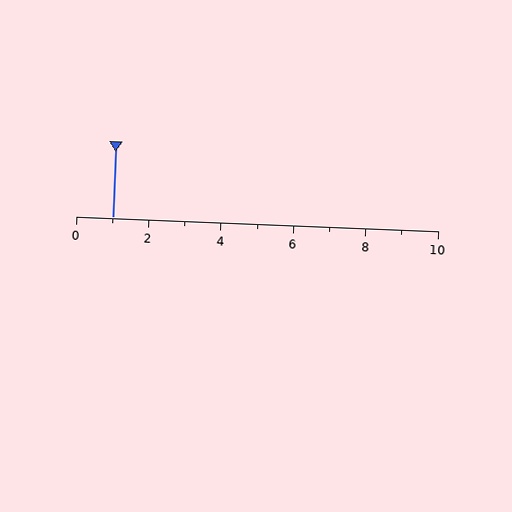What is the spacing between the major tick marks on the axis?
The major ticks are spaced 2 apart.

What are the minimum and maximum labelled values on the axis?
The axis runs from 0 to 10.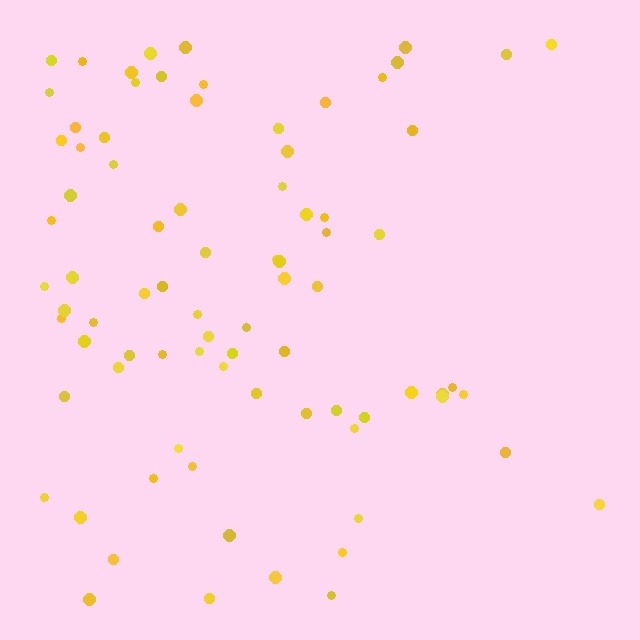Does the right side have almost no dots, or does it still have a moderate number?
Still a moderate number, just noticeably fewer than the left.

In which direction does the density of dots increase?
From right to left, with the left side densest.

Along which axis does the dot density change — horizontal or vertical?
Horizontal.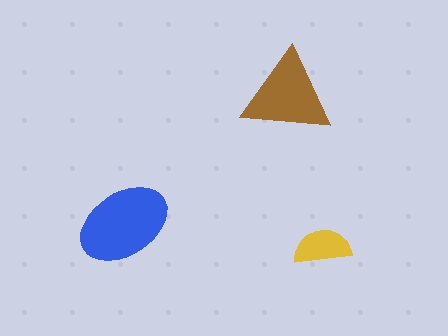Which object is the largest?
The blue ellipse.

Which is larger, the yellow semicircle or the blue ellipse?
The blue ellipse.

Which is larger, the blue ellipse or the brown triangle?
The blue ellipse.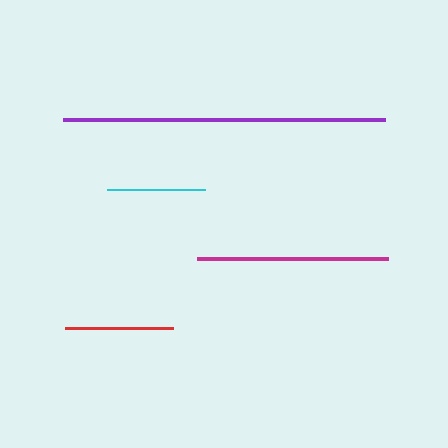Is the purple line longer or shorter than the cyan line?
The purple line is longer than the cyan line.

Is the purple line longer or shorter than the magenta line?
The purple line is longer than the magenta line.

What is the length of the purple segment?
The purple segment is approximately 322 pixels long.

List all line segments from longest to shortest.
From longest to shortest: purple, magenta, red, cyan.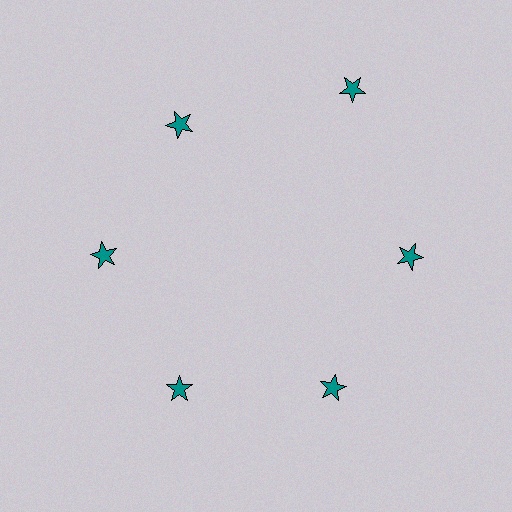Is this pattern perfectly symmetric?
No. The 6 teal stars are arranged in a ring, but one element near the 1 o'clock position is pushed outward from the center, breaking the 6-fold rotational symmetry.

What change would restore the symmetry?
The symmetry would be restored by moving it inward, back onto the ring so that all 6 stars sit at equal angles and equal distance from the center.